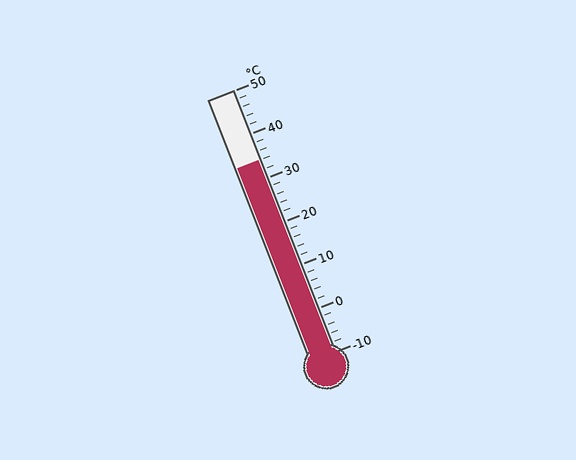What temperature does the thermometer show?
The thermometer shows approximately 34°C.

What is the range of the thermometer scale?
The thermometer scale ranges from -10°C to 50°C.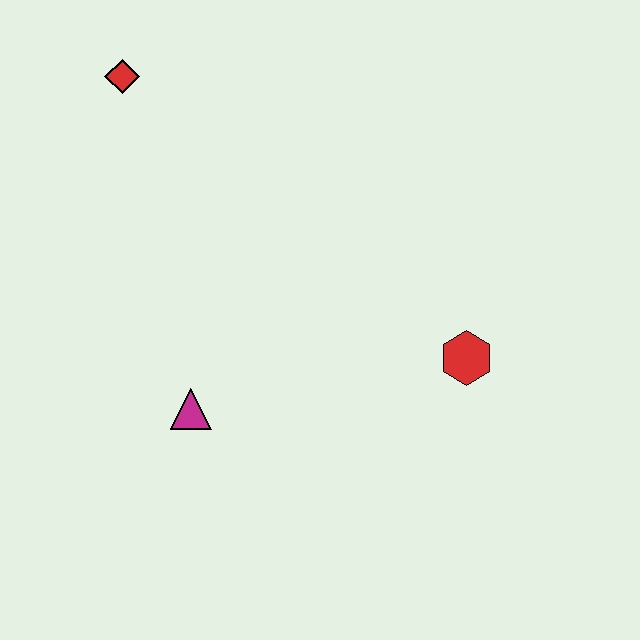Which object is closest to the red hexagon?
The magenta triangle is closest to the red hexagon.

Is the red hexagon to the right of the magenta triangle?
Yes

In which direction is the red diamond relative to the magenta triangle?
The red diamond is above the magenta triangle.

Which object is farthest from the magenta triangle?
The red diamond is farthest from the magenta triangle.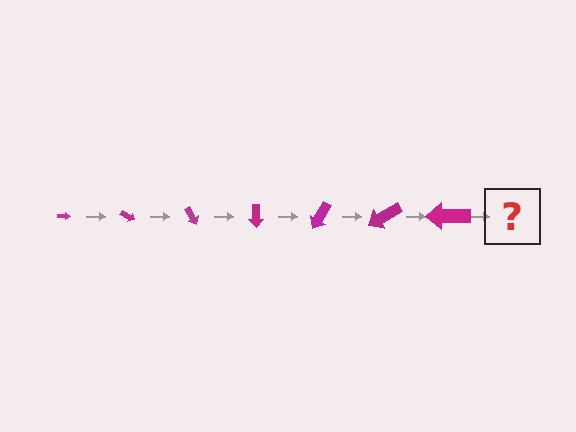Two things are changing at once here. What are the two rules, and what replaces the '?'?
The two rules are that the arrow grows larger each step and it rotates 30 degrees each step. The '?' should be an arrow, larger than the previous one and rotated 210 degrees from the start.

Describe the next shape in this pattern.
It should be an arrow, larger than the previous one and rotated 210 degrees from the start.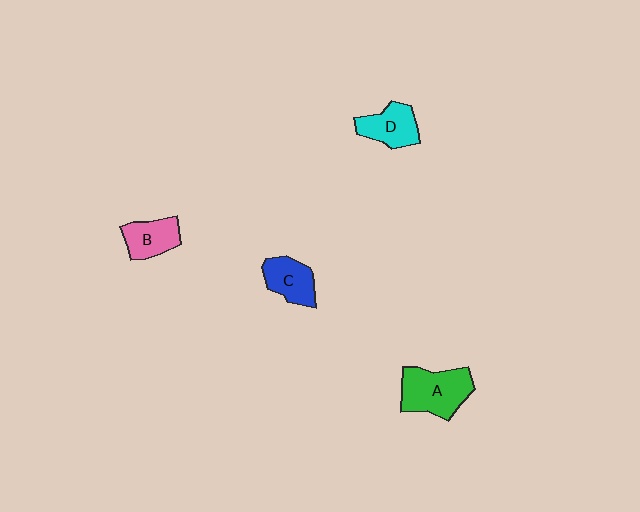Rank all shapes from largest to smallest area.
From largest to smallest: A (green), D (cyan), C (blue), B (pink).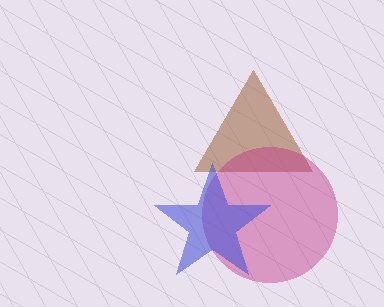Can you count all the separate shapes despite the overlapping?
Yes, there are 3 separate shapes.